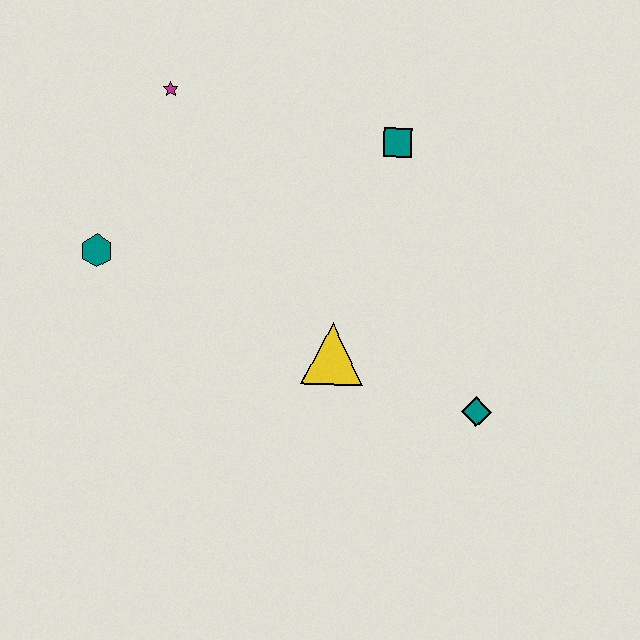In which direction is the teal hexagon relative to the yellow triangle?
The teal hexagon is to the left of the yellow triangle.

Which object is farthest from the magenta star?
The teal diamond is farthest from the magenta star.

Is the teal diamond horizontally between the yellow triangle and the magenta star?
No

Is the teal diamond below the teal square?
Yes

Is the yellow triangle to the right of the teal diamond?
No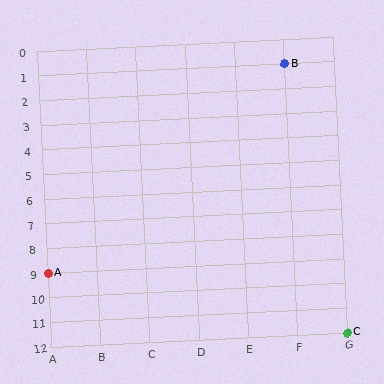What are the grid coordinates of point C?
Point C is at grid coordinates (G, 12).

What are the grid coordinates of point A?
Point A is at grid coordinates (A, 9).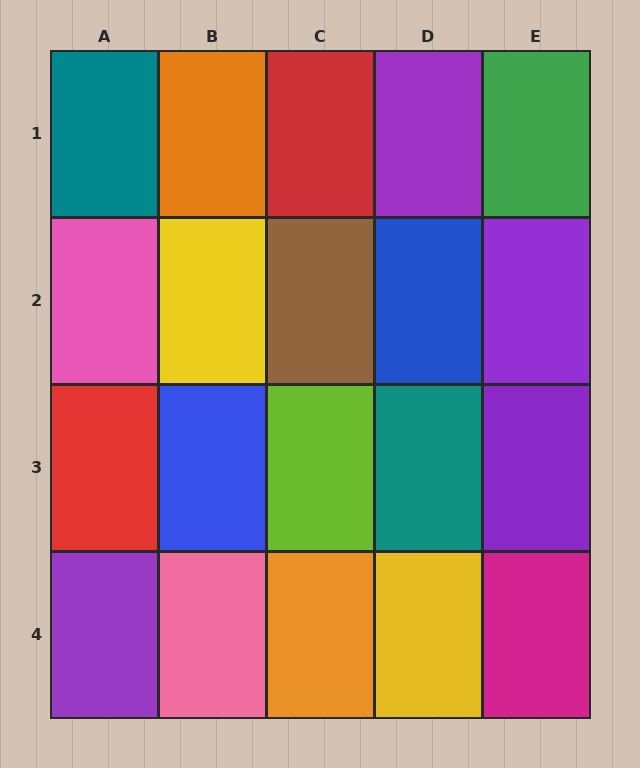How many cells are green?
1 cell is green.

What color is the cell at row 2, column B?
Yellow.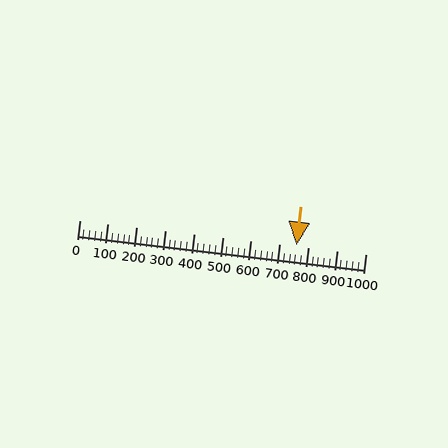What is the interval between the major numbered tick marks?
The major tick marks are spaced 100 units apart.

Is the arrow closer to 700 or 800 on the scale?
The arrow is closer to 800.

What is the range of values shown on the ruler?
The ruler shows values from 0 to 1000.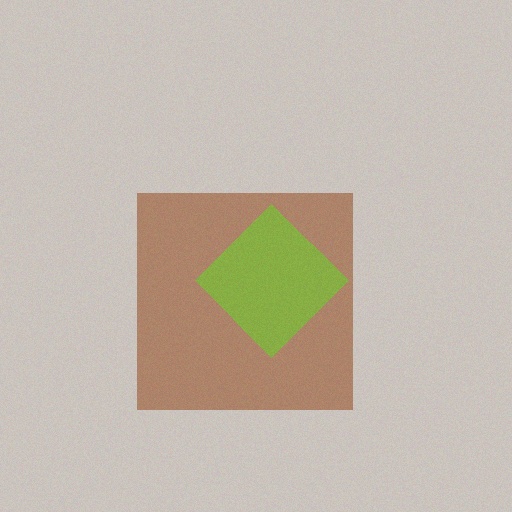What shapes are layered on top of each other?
The layered shapes are: a brown square, a lime diamond.